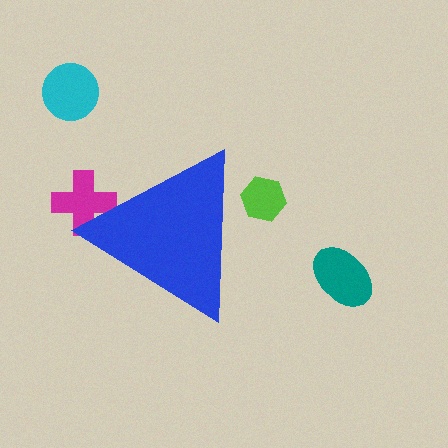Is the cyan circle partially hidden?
No, the cyan circle is fully visible.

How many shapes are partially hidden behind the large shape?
2 shapes are partially hidden.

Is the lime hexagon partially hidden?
Yes, the lime hexagon is partially hidden behind the blue triangle.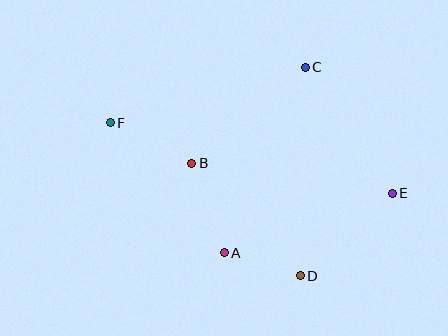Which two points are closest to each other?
Points A and D are closest to each other.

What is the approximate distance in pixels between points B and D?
The distance between B and D is approximately 156 pixels.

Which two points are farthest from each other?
Points E and F are farthest from each other.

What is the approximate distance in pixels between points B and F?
The distance between B and F is approximately 91 pixels.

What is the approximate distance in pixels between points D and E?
The distance between D and E is approximately 124 pixels.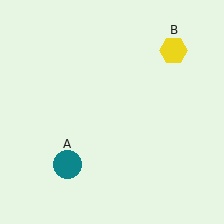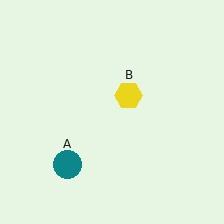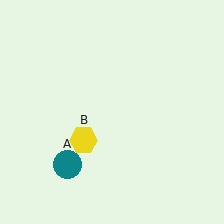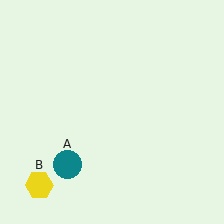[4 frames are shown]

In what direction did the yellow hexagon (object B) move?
The yellow hexagon (object B) moved down and to the left.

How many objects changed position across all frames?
1 object changed position: yellow hexagon (object B).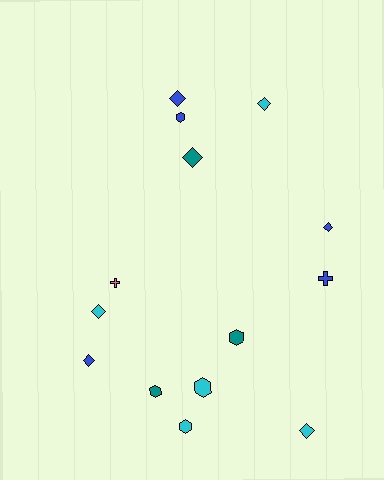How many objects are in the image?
There are 14 objects.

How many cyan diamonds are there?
There are 3 cyan diamonds.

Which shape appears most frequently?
Diamond, with 7 objects.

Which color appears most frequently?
Cyan, with 5 objects.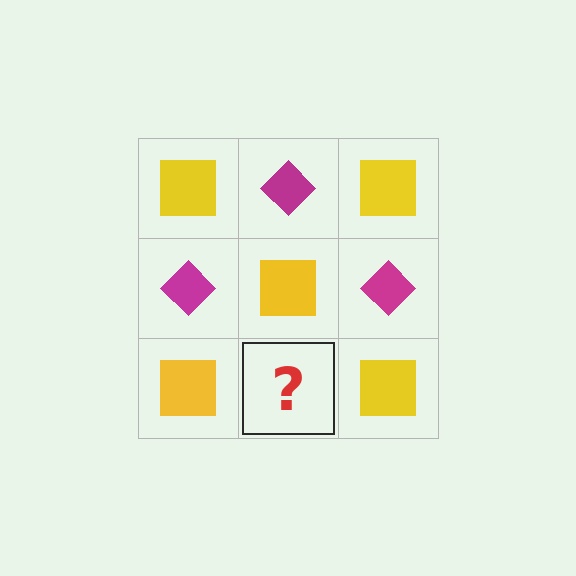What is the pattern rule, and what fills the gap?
The rule is that it alternates yellow square and magenta diamond in a checkerboard pattern. The gap should be filled with a magenta diamond.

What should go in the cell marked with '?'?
The missing cell should contain a magenta diamond.